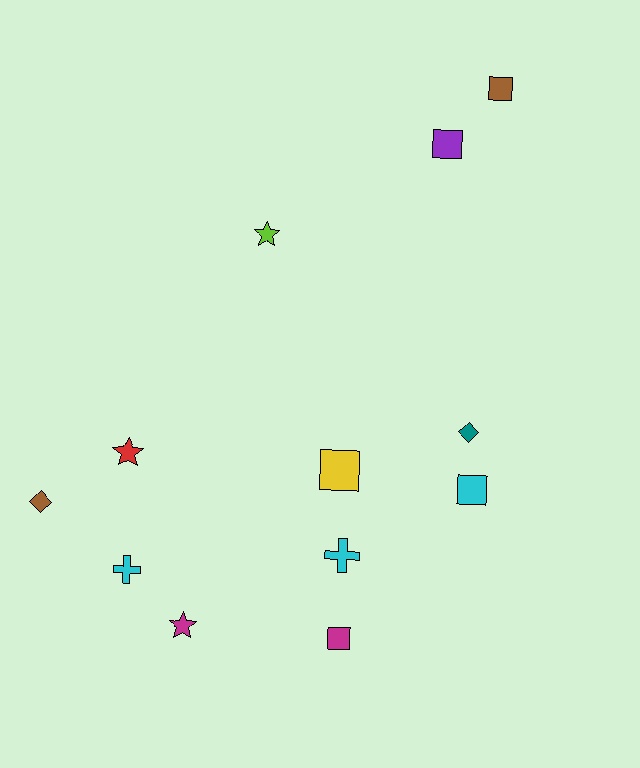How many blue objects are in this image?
There are no blue objects.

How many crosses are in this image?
There are 2 crosses.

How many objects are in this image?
There are 12 objects.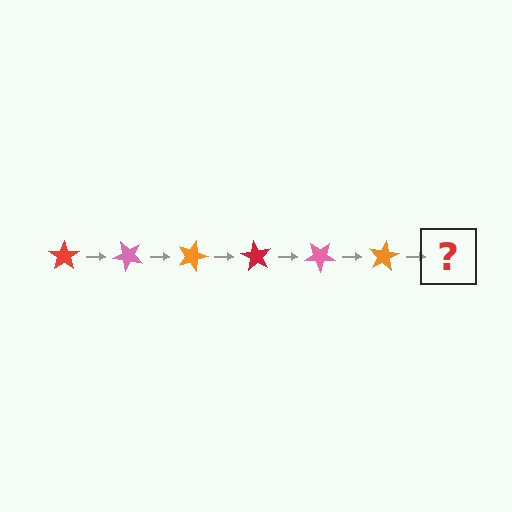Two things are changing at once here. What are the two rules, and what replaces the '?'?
The two rules are that it rotates 45 degrees each step and the color cycles through red, pink, and orange. The '?' should be a red star, rotated 270 degrees from the start.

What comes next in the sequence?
The next element should be a red star, rotated 270 degrees from the start.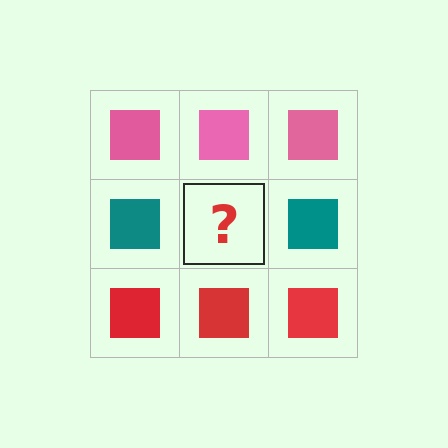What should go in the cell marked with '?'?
The missing cell should contain a teal square.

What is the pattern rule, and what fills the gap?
The rule is that each row has a consistent color. The gap should be filled with a teal square.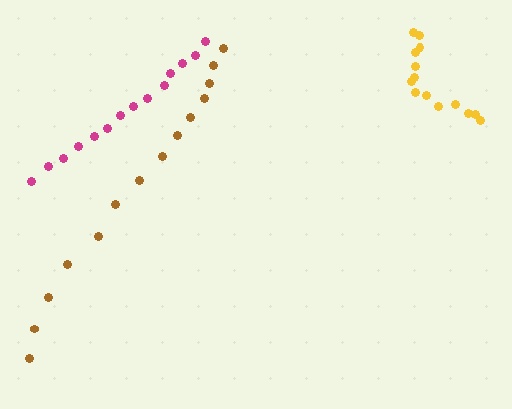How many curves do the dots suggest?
There are 3 distinct paths.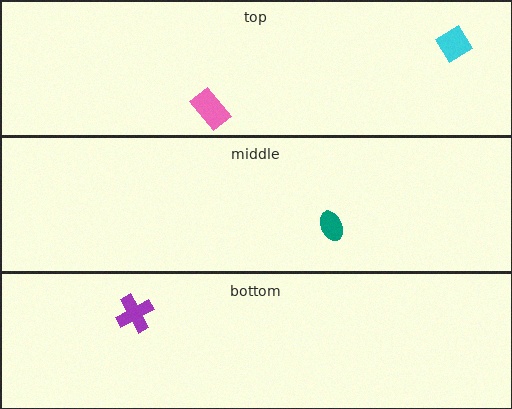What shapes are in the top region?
The cyan diamond, the pink rectangle.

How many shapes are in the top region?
2.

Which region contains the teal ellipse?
The middle region.